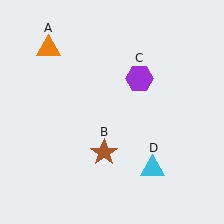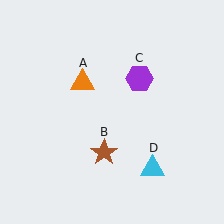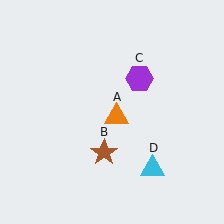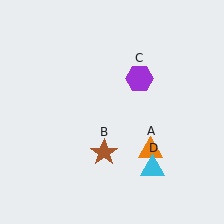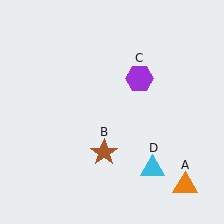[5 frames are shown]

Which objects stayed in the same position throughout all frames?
Brown star (object B) and purple hexagon (object C) and cyan triangle (object D) remained stationary.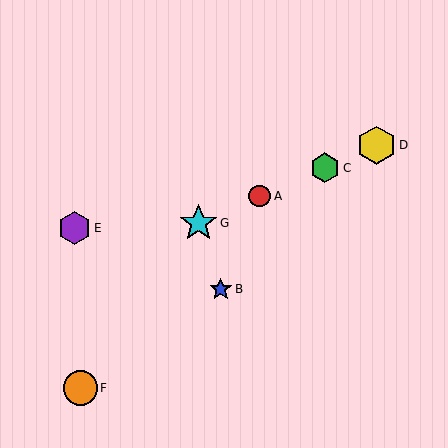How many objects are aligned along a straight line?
4 objects (A, C, D, G) are aligned along a straight line.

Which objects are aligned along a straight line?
Objects A, C, D, G are aligned along a straight line.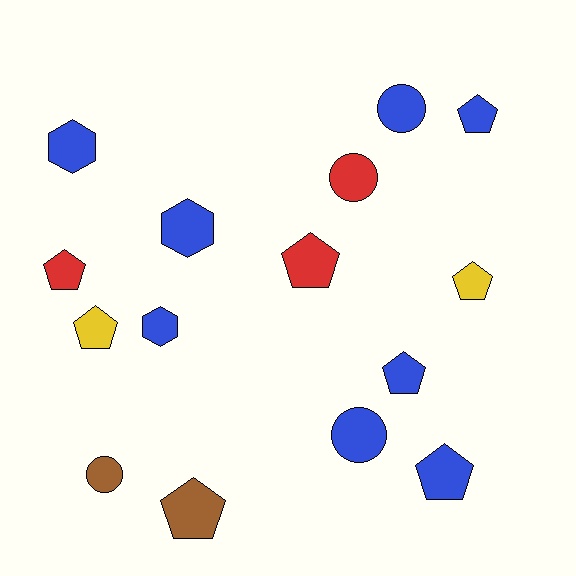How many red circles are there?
There is 1 red circle.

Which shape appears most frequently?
Pentagon, with 8 objects.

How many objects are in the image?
There are 15 objects.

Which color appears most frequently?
Blue, with 8 objects.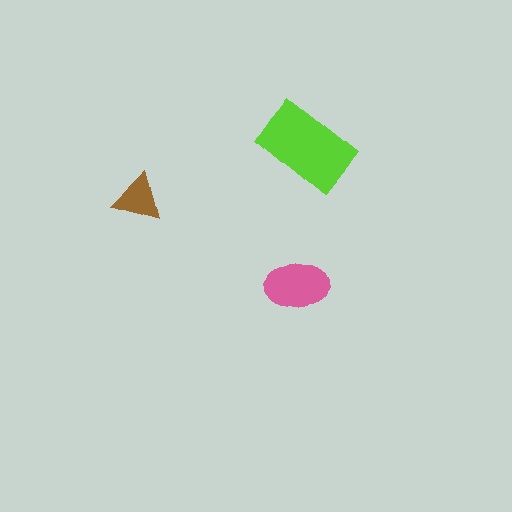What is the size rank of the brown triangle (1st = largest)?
3rd.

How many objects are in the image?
There are 3 objects in the image.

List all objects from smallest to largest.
The brown triangle, the pink ellipse, the lime rectangle.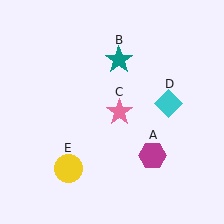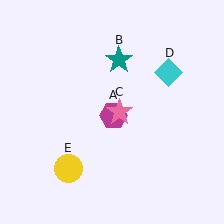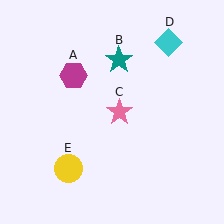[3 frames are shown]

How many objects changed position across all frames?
2 objects changed position: magenta hexagon (object A), cyan diamond (object D).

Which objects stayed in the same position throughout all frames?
Teal star (object B) and pink star (object C) and yellow circle (object E) remained stationary.